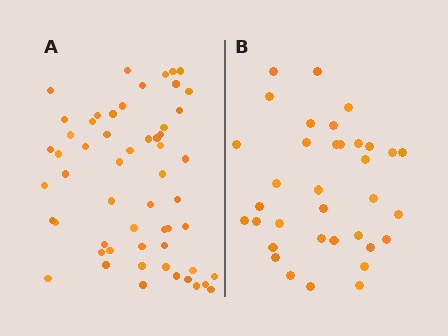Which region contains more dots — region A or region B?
Region A (the left region) has more dots.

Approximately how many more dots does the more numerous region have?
Region A has approximately 20 more dots than region B.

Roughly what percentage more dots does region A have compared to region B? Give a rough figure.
About 60% more.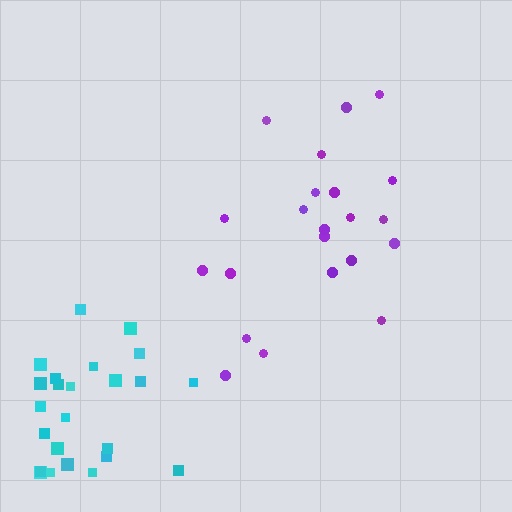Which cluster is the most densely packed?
Cyan.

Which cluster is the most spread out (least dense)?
Purple.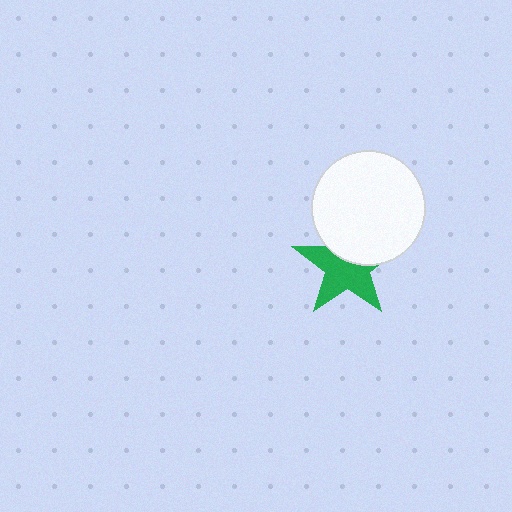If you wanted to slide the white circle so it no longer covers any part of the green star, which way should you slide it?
Slide it up — that is the most direct way to separate the two shapes.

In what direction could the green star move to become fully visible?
The green star could move down. That would shift it out from behind the white circle entirely.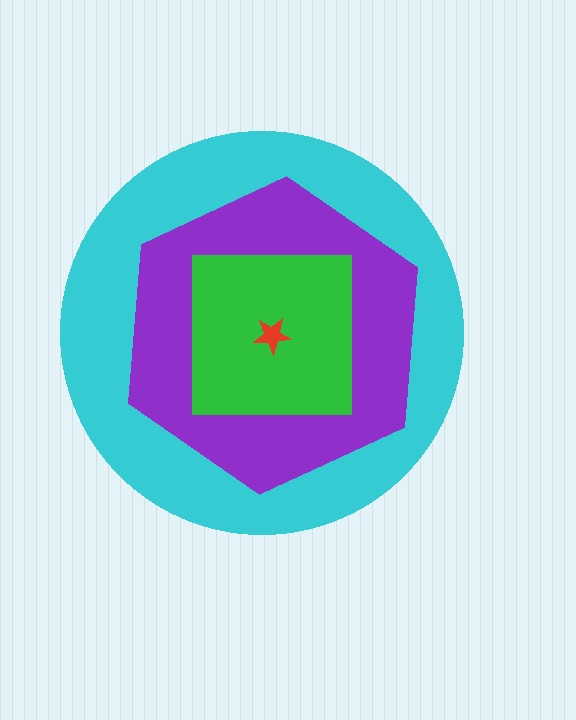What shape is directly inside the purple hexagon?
The green square.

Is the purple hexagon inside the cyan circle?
Yes.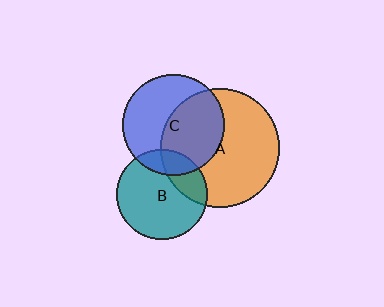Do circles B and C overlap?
Yes.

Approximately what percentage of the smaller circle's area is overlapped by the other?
Approximately 20%.